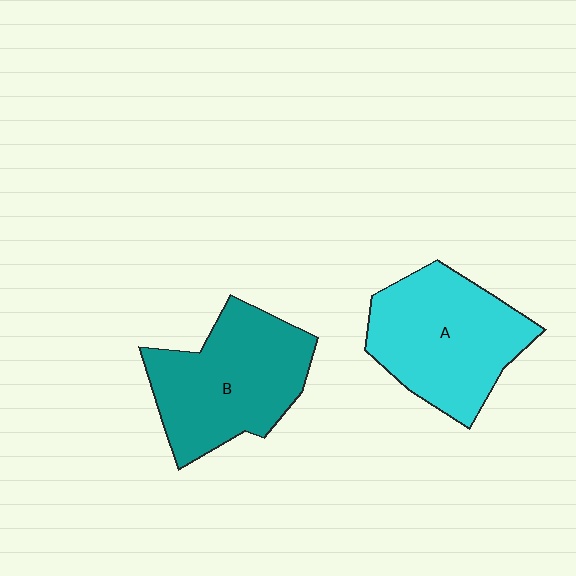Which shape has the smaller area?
Shape A (cyan).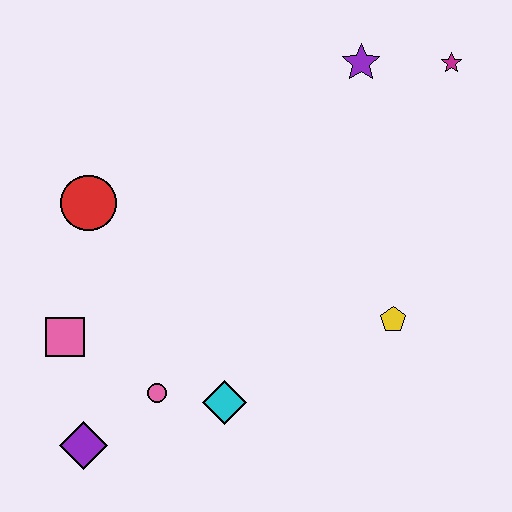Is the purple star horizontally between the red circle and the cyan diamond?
No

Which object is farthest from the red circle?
The magenta star is farthest from the red circle.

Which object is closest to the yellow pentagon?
The cyan diamond is closest to the yellow pentagon.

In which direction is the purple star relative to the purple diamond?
The purple star is above the purple diamond.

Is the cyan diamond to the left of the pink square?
No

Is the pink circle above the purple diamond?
Yes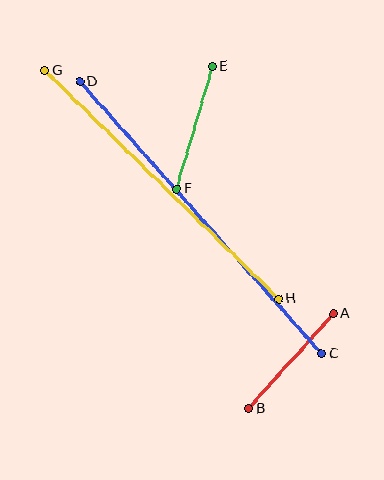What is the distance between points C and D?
The distance is approximately 364 pixels.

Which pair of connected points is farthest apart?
Points C and D are farthest apart.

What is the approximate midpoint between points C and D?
The midpoint is at approximately (201, 218) pixels.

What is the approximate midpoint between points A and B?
The midpoint is at approximately (291, 361) pixels.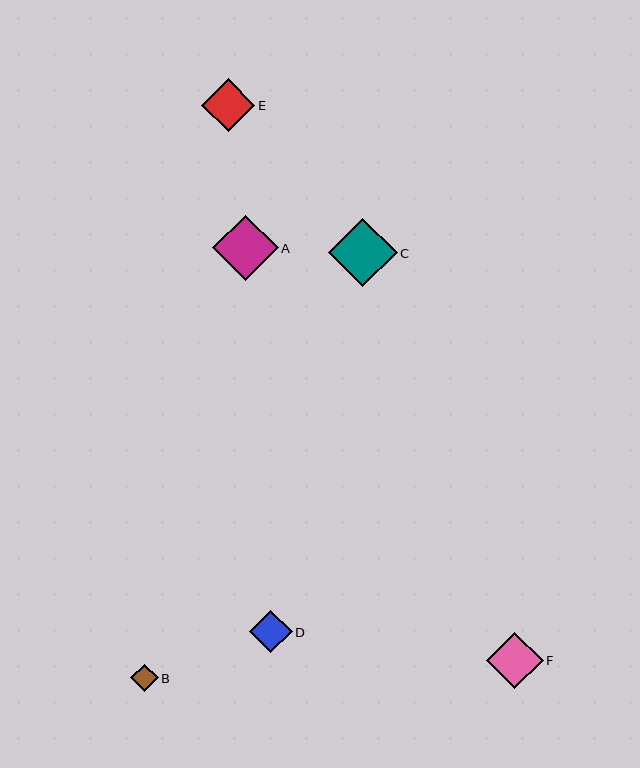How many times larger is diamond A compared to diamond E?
Diamond A is approximately 1.2 times the size of diamond E.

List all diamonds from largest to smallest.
From largest to smallest: C, A, F, E, D, B.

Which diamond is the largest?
Diamond C is the largest with a size of approximately 69 pixels.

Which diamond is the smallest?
Diamond B is the smallest with a size of approximately 28 pixels.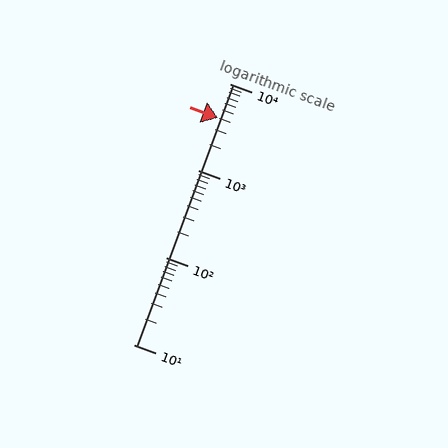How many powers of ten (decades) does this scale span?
The scale spans 3 decades, from 10 to 10000.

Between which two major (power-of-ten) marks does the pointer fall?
The pointer is between 1000 and 10000.